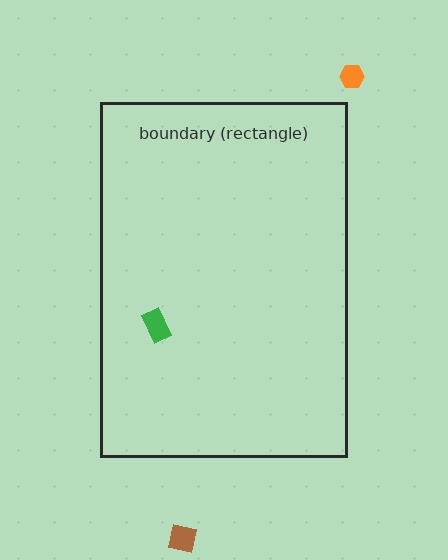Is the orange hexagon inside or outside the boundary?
Outside.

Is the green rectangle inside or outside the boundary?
Inside.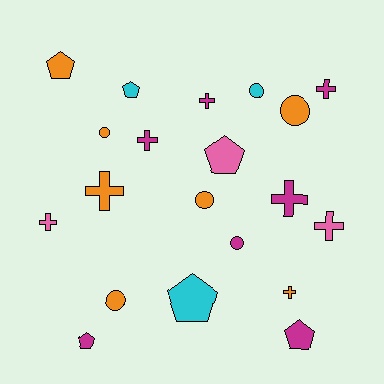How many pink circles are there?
There are no pink circles.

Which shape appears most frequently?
Cross, with 8 objects.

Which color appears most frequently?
Magenta, with 7 objects.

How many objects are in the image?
There are 20 objects.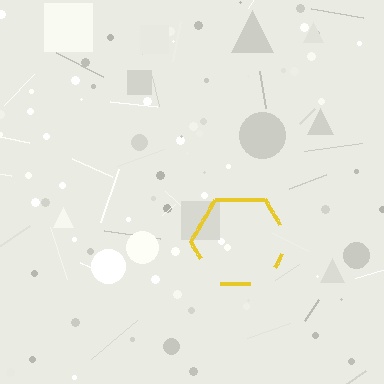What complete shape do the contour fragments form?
The contour fragments form a hexagon.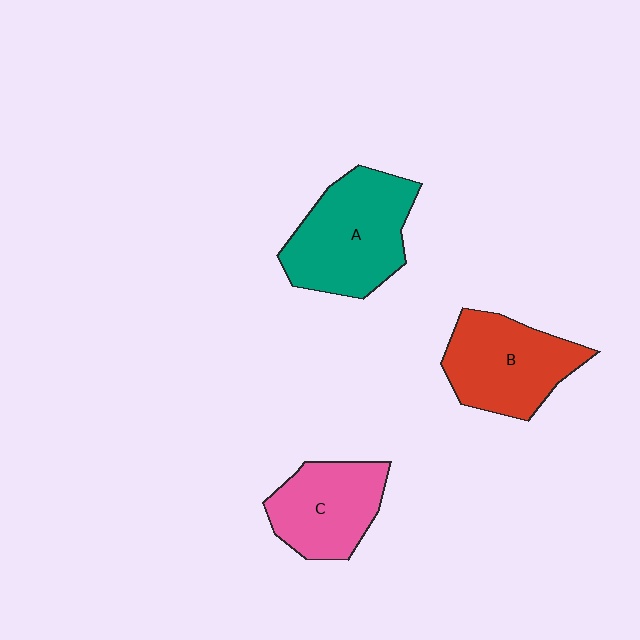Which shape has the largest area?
Shape A (teal).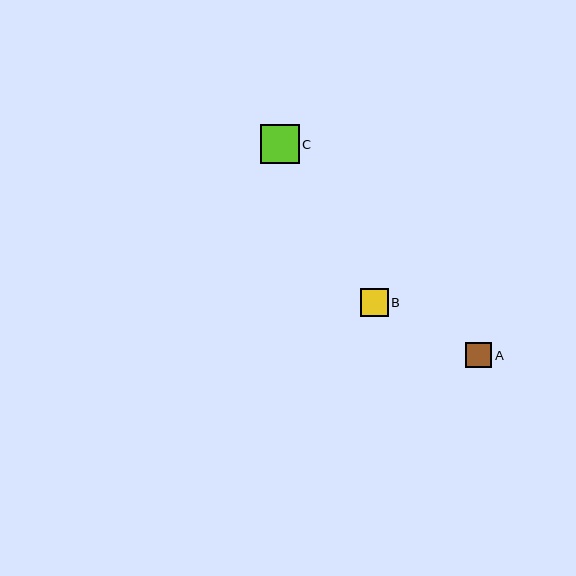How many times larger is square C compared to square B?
Square C is approximately 1.4 times the size of square B.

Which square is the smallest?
Square A is the smallest with a size of approximately 26 pixels.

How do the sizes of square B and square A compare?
Square B and square A are approximately the same size.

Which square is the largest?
Square C is the largest with a size of approximately 39 pixels.